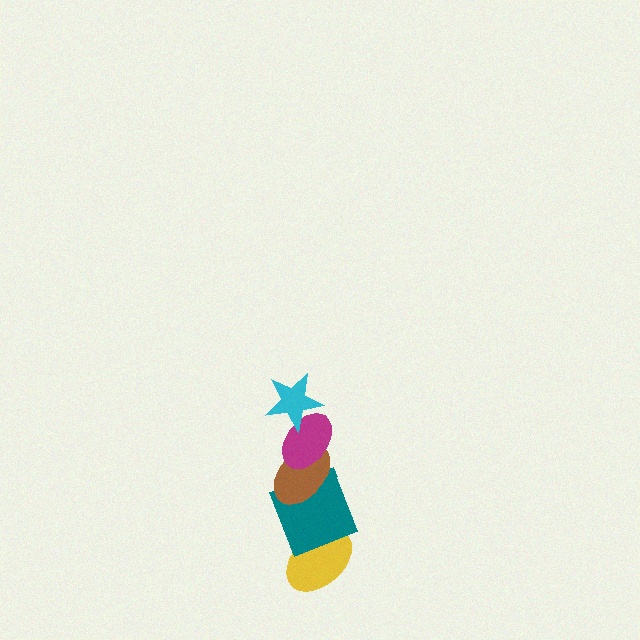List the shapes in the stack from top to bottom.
From top to bottom: the cyan star, the magenta ellipse, the brown ellipse, the teal square, the yellow ellipse.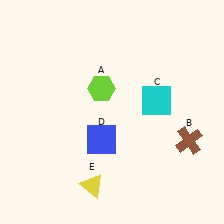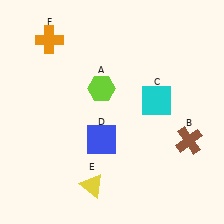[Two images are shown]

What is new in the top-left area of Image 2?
An orange cross (F) was added in the top-left area of Image 2.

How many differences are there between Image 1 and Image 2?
There is 1 difference between the two images.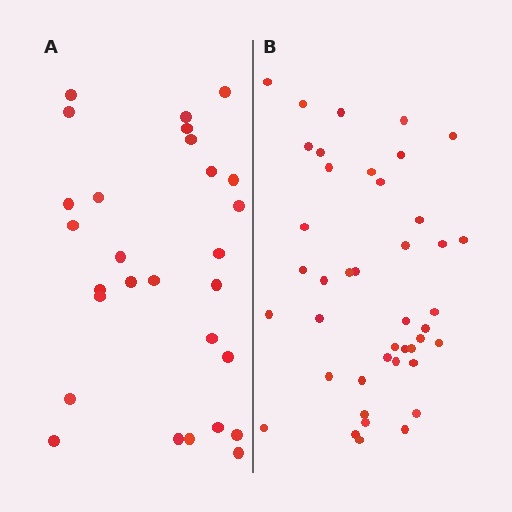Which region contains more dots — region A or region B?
Region B (the right region) has more dots.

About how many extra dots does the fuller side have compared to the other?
Region B has approximately 15 more dots than region A.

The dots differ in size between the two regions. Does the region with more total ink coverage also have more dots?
No. Region A has more total ink coverage because its dots are larger, but region B actually contains more individual dots. Total area can be misleading — the number of items is what matters here.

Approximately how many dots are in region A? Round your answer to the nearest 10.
About 30 dots. (The exact count is 28, which rounds to 30.)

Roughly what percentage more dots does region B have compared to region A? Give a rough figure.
About 50% more.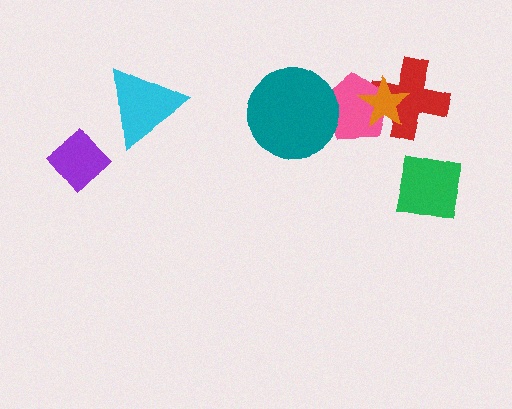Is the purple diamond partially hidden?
No, no other shape covers it.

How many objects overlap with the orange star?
2 objects overlap with the orange star.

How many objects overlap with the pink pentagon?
3 objects overlap with the pink pentagon.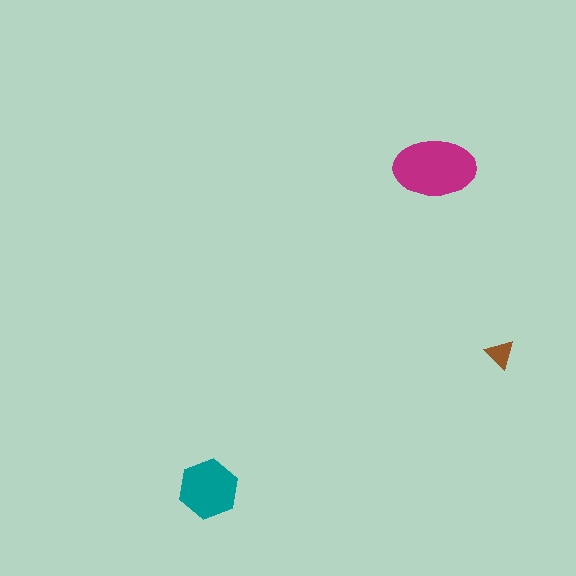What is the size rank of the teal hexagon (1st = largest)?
2nd.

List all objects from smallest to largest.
The brown triangle, the teal hexagon, the magenta ellipse.